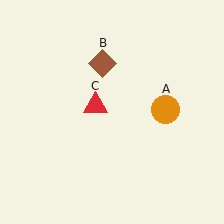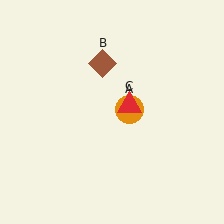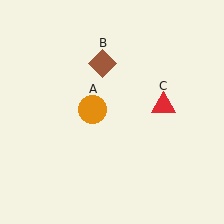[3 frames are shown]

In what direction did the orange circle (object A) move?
The orange circle (object A) moved left.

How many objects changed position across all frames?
2 objects changed position: orange circle (object A), red triangle (object C).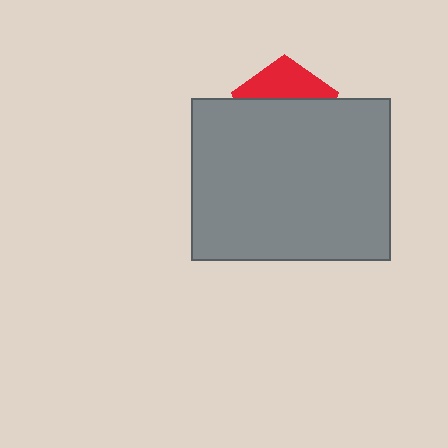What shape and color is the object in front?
The object in front is a gray rectangle.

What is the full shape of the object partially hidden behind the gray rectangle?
The partially hidden object is a red pentagon.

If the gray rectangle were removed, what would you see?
You would see the complete red pentagon.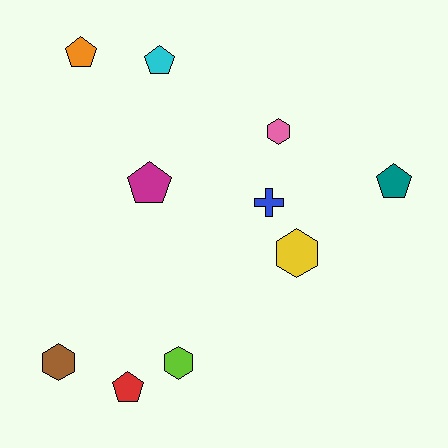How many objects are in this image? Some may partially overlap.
There are 10 objects.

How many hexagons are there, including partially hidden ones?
There are 4 hexagons.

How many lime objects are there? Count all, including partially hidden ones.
There is 1 lime object.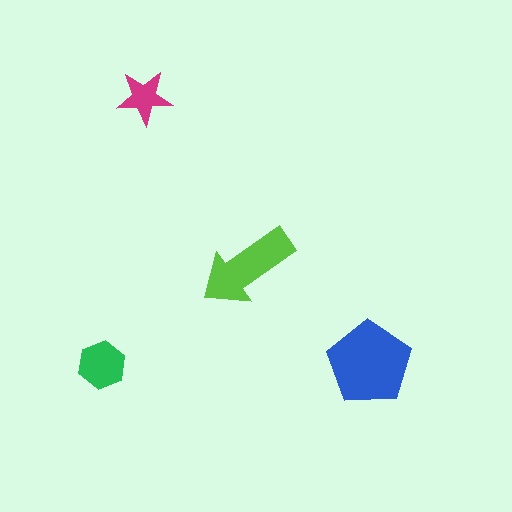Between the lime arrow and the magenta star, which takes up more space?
The lime arrow.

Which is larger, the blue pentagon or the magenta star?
The blue pentagon.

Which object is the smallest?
The magenta star.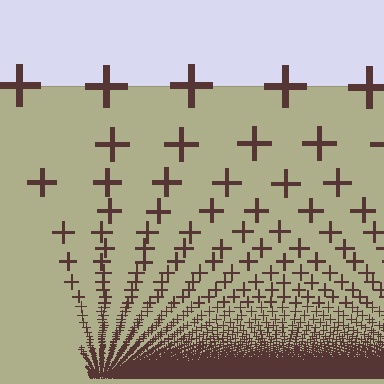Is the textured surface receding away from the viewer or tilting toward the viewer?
The surface appears to tilt toward the viewer. Texture elements get larger and sparser toward the top.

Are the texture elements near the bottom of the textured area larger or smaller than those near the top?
Smaller. The gradient is inverted — elements near the bottom are smaller and denser.